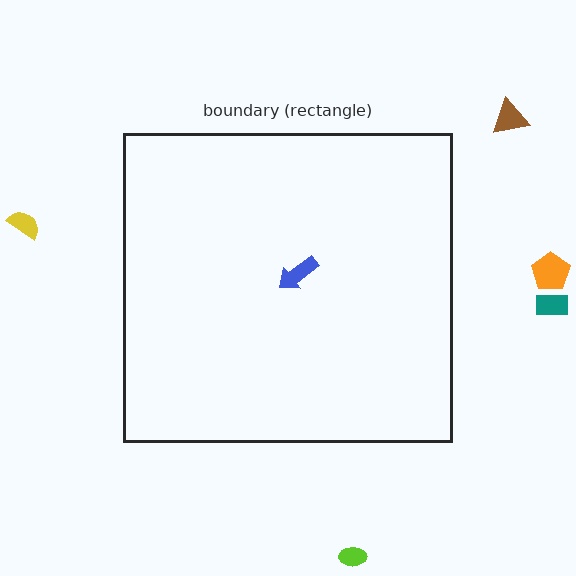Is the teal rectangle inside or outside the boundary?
Outside.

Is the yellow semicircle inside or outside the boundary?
Outside.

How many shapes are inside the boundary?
1 inside, 5 outside.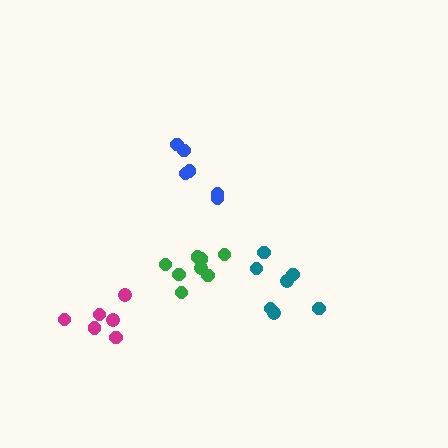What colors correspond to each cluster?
The clusters are colored: teal, blue, magenta, green.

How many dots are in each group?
Group 1: 7 dots, Group 2: 6 dots, Group 3: 6 dots, Group 4: 8 dots (27 total).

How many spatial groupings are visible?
There are 4 spatial groupings.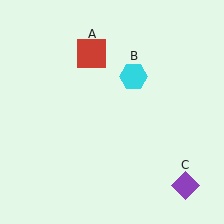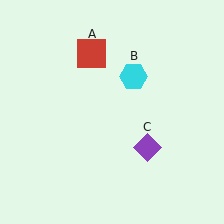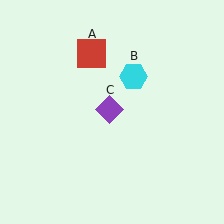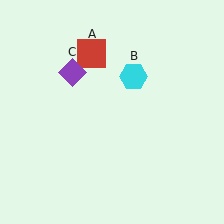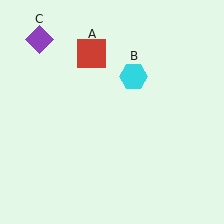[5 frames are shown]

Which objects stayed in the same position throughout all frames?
Red square (object A) and cyan hexagon (object B) remained stationary.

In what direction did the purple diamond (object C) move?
The purple diamond (object C) moved up and to the left.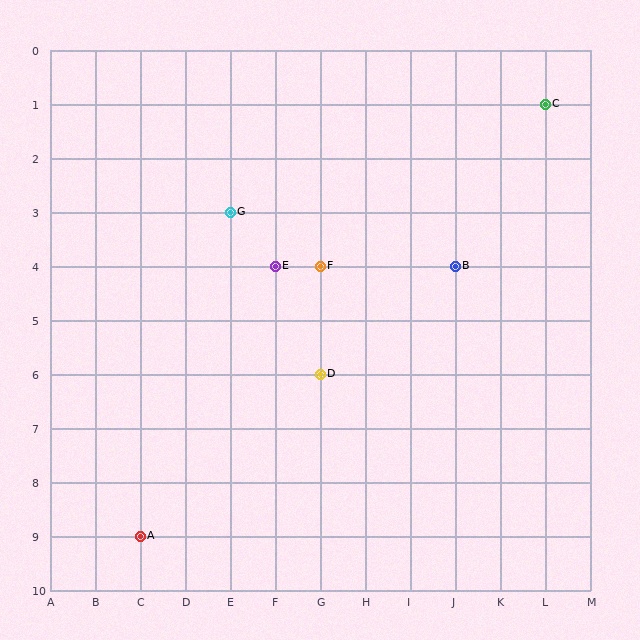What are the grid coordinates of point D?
Point D is at grid coordinates (G, 6).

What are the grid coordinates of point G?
Point G is at grid coordinates (E, 3).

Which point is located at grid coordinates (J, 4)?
Point B is at (J, 4).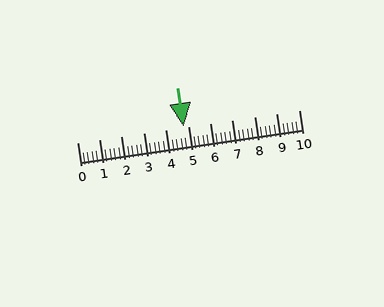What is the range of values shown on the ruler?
The ruler shows values from 0 to 10.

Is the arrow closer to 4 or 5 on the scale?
The arrow is closer to 5.